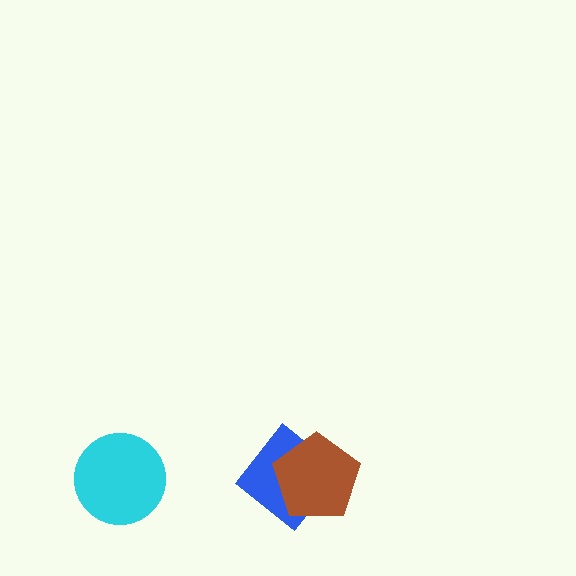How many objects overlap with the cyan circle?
0 objects overlap with the cyan circle.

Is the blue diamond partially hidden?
Yes, it is partially covered by another shape.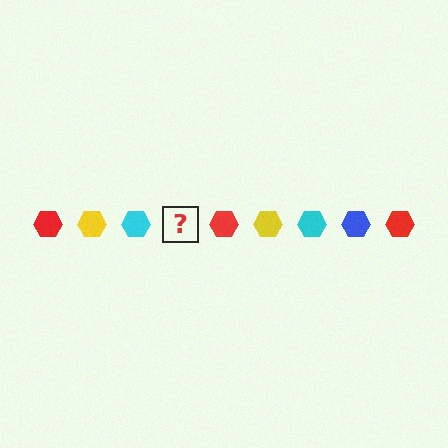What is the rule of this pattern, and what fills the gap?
The rule is that the pattern cycles through red, yellow, cyan, blue hexagons. The gap should be filled with a blue hexagon.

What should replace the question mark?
The question mark should be replaced with a blue hexagon.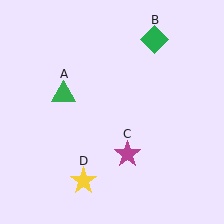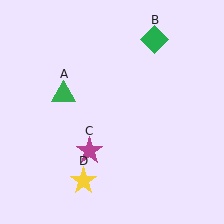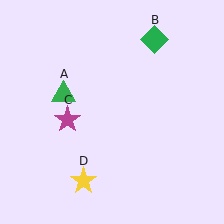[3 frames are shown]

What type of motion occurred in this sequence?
The magenta star (object C) rotated clockwise around the center of the scene.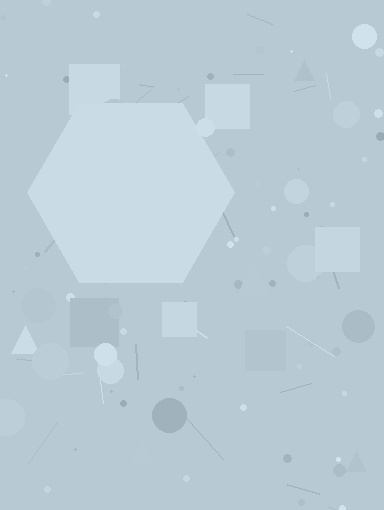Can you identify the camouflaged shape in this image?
The camouflaged shape is a hexagon.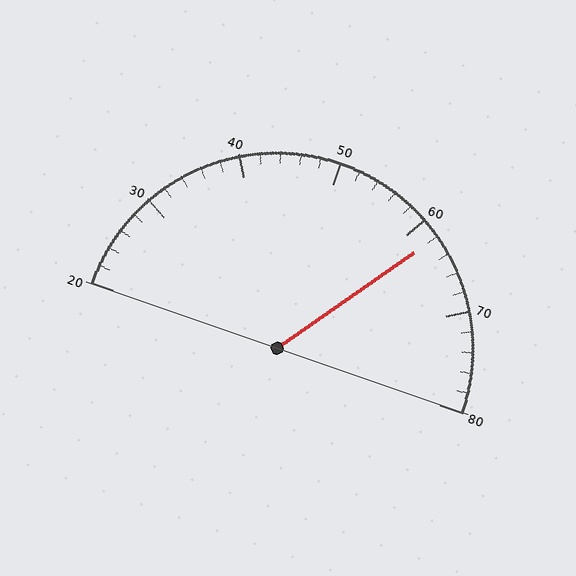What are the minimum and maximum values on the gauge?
The gauge ranges from 20 to 80.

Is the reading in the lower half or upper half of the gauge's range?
The reading is in the upper half of the range (20 to 80).